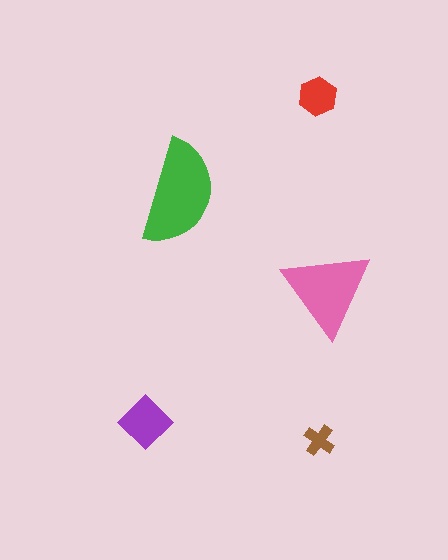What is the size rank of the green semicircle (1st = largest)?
1st.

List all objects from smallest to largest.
The brown cross, the red hexagon, the purple diamond, the pink triangle, the green semicircle.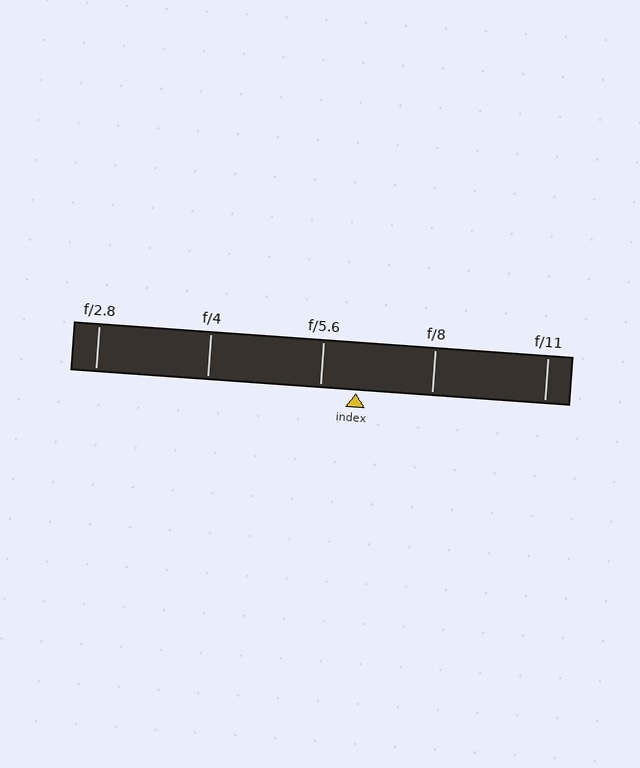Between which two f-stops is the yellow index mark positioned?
The index mark is between f/5.6 and f/8.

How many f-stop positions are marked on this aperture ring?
There are 5 f-stop positions marked.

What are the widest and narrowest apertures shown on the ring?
The widest aperture shown is f/2.8 and the narrowest is f/11.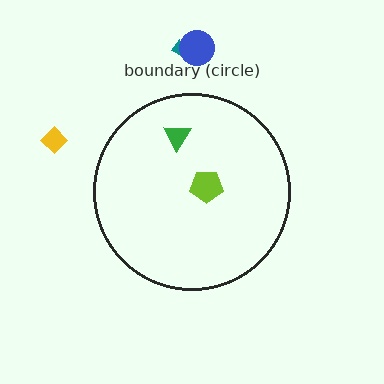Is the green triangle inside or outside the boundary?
Inside.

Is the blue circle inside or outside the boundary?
Outside.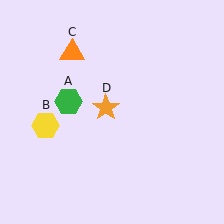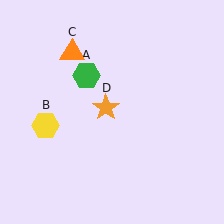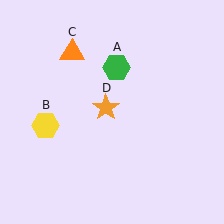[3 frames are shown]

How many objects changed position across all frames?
1 object changed position: green hexagon (object A).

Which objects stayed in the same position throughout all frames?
Yellow hexagon (object B) and orange triangle (object C) and orange star (object D) remained stationary.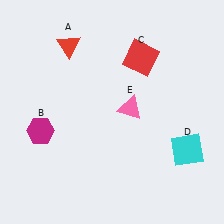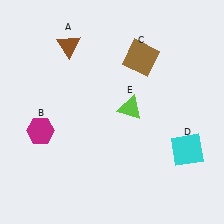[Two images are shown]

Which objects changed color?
A changed from red to brown. C changed from red to brown. E changed from pink to lime.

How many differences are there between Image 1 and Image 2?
There are 3 differences between the two images.